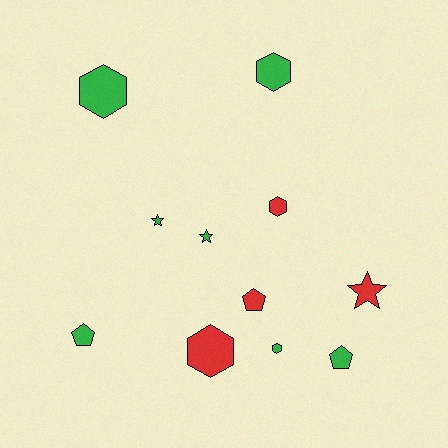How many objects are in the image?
There are 11 objects.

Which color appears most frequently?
Green, with 7 objects.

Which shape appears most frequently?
Hexagon, with 5 objects.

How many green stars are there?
There are 2 green stars.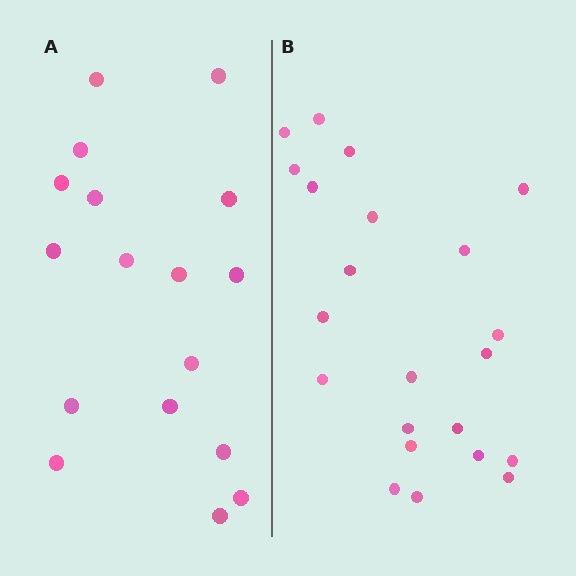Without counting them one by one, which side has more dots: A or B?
Region B (the right region) has more dots.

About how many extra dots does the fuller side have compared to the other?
Region B has about 5 more dots than region A.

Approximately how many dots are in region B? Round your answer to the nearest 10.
About 20 dots. (The exact count is 22, which rounds to 20.)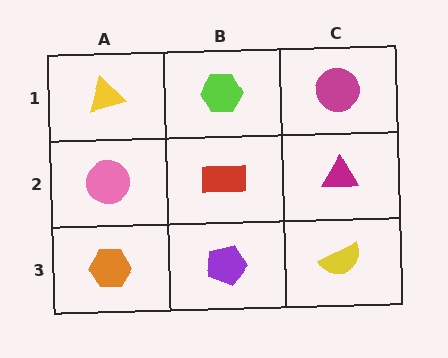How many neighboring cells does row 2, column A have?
3.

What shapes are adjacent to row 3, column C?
A magenta triangle (row 2, column C), a purple pentagon (row 3, column B).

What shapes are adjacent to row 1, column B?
A red rectangle (row 2, column B), a yellow triangle (row 1, column A), a magenta circle (row 1, column C).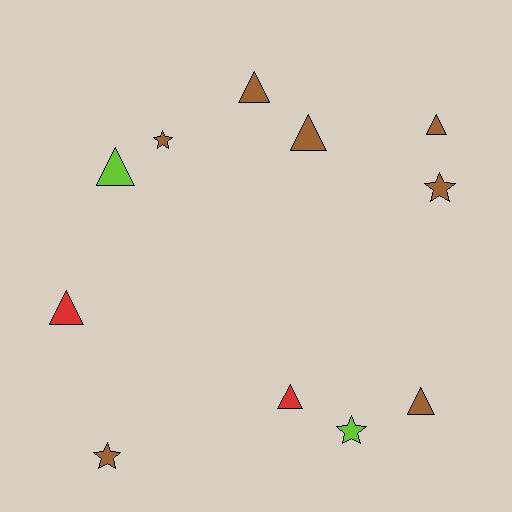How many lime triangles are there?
There is 1 lime triangle.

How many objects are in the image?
There are 11 objects.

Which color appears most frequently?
Brown, with 7 objects.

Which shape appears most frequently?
Triangle, with 7 objects.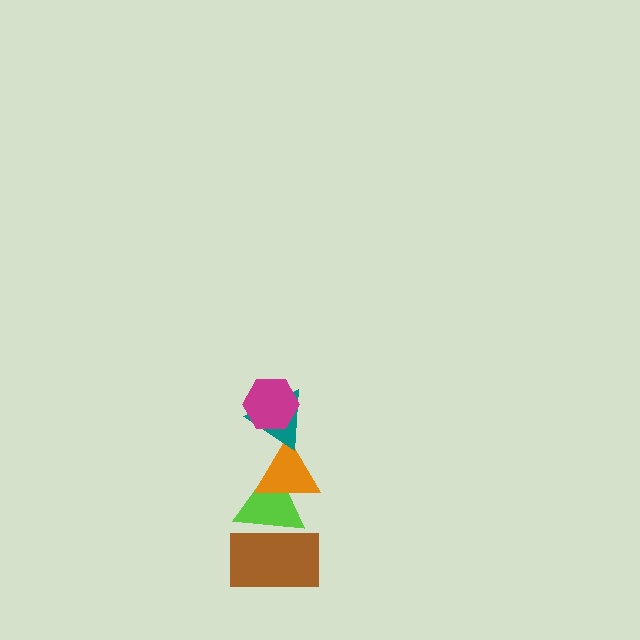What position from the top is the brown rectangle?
The brown rectangle is 5th from the top.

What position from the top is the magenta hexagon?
The magenta hexagon is 1st from the top.